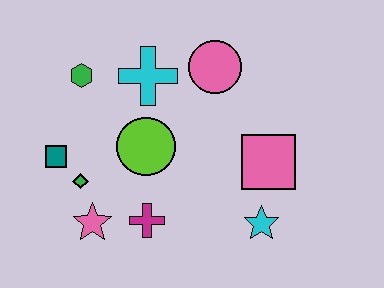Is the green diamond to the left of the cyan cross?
Yes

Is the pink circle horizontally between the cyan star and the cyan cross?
Yes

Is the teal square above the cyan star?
Yes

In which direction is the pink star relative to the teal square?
The pink star is below the teal square.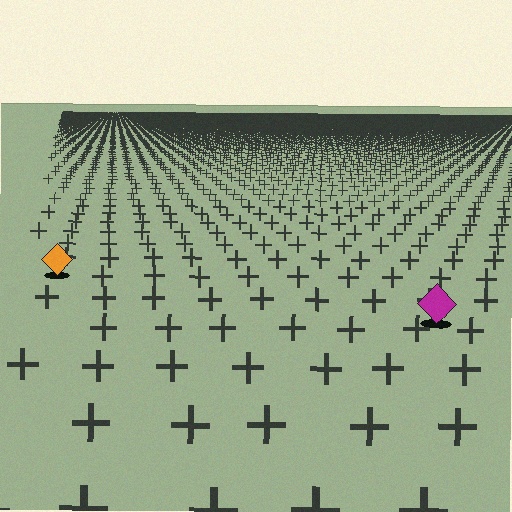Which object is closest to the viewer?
The magenta diamond is closest. The texture marks near it are larger and more spread out.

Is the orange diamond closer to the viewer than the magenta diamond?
No. The magenta diamond is closer — you can tell from the texture gradient: the ground texture is coarser near it.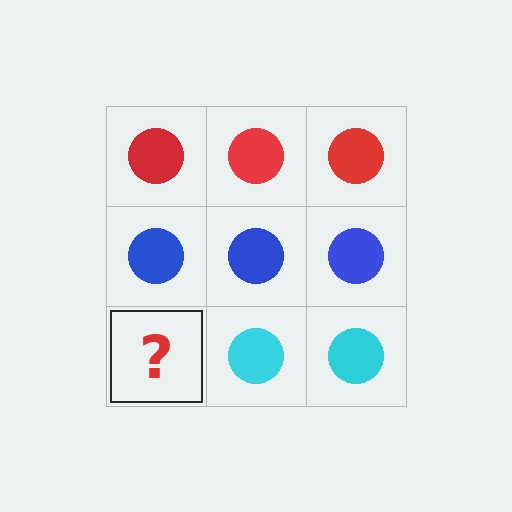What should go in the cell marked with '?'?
The missing cell should contain a cyan circle.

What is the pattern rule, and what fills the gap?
The rule is that each row has a consistent color. The gap should be filled with a cyan circle.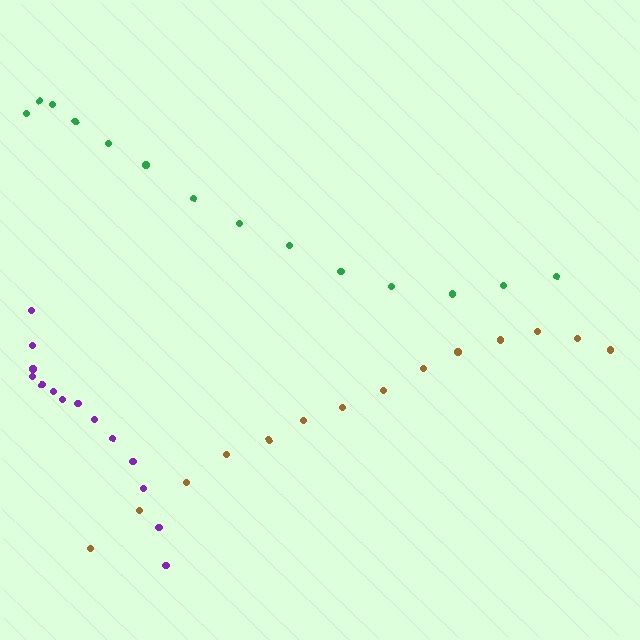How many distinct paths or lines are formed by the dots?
There are 3 distinct paths.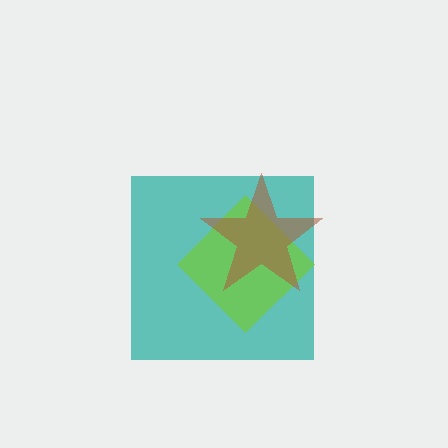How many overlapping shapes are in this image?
There are 3 overlapping shapes in the image.